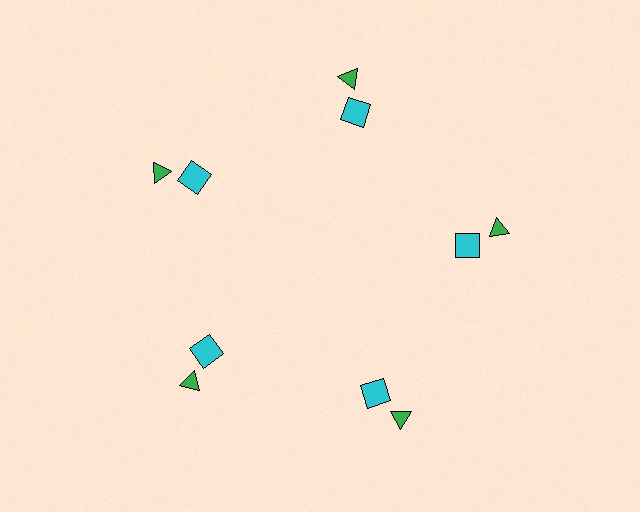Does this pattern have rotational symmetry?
Yes, this pattern has 5-fold rotational symmetry. It looks the same after rotating 72 degrees around the center.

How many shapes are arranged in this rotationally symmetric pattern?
There are 10 shapes, arranged in 5 groups of 2.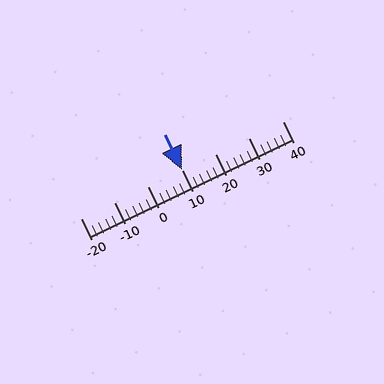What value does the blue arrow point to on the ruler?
The blue arrow points to approximately 10.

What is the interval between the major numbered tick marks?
The major tick marks are spaced 10 units apart.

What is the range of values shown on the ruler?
The ruler shows values from -20 to 40.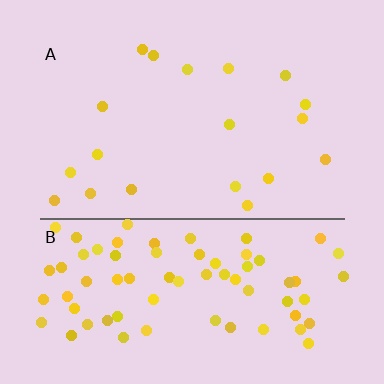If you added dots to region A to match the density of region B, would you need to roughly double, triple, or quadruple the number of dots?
Approximately quadruple.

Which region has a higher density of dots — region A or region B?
B (the bottom).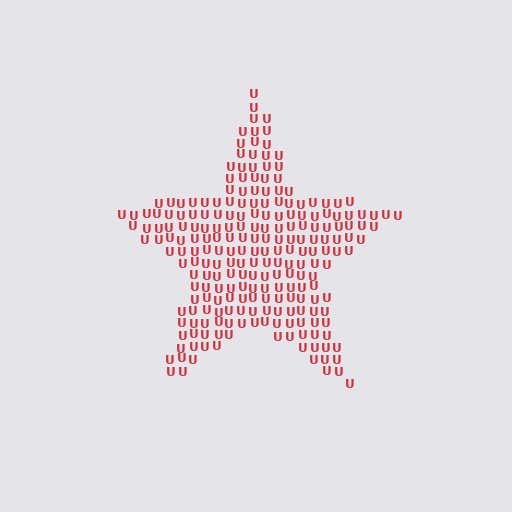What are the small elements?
The small elements are letter U's.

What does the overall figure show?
The overall figure shows a star.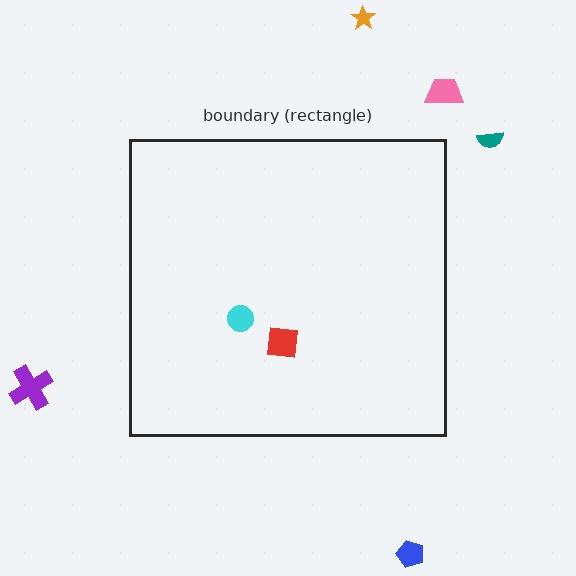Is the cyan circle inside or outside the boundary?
Inside.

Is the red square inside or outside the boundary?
Inside.